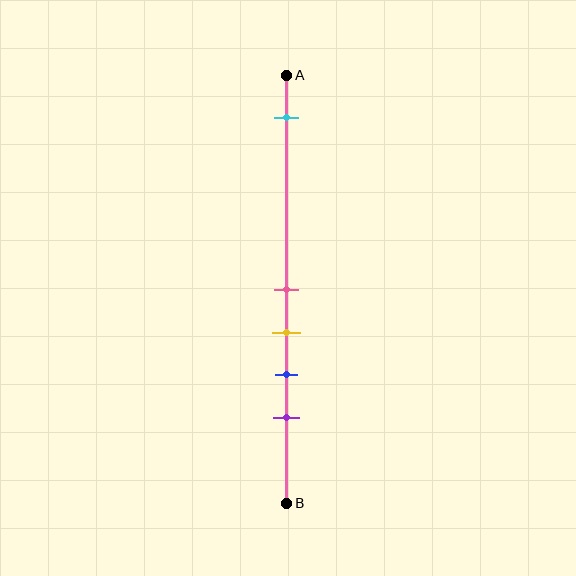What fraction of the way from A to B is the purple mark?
The purple mark is approximately 80% (0.8) of the way from A to B.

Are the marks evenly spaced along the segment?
No, the marks are not evenly spaced.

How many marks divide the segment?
There are 5 marks dividing the segment.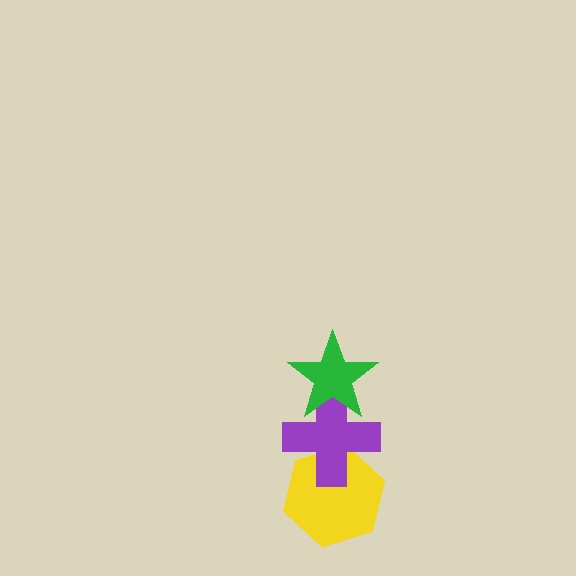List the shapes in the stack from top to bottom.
From top to bottom: the green star, the purple cross, the yellow hexagon.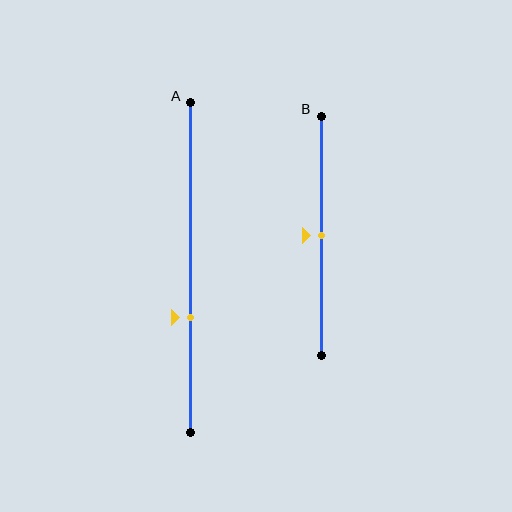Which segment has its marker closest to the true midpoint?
Segment B has its marker closest to the true midpoint.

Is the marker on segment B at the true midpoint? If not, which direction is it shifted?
Yes, the marker on segment B is at the true midpoint.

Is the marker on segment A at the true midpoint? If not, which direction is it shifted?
No, the marker on segment A is shifted downward by about 15% of the segment length.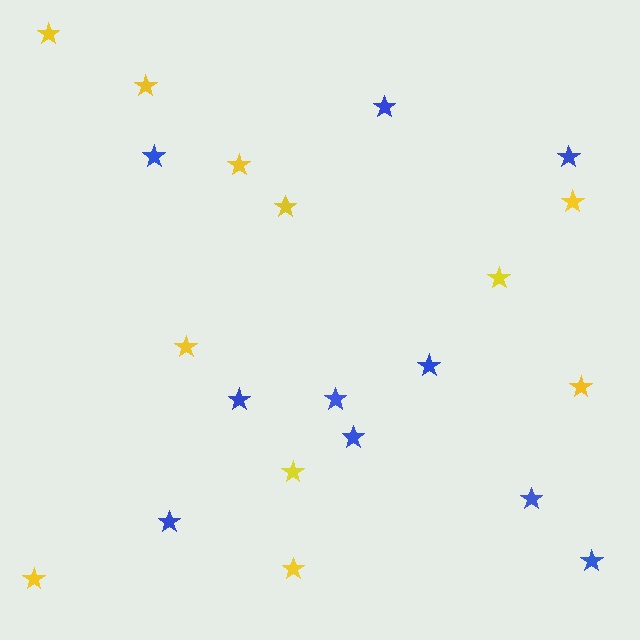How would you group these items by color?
There are 2 groups: one group of yellow stars (11) and one group of blue stars (10).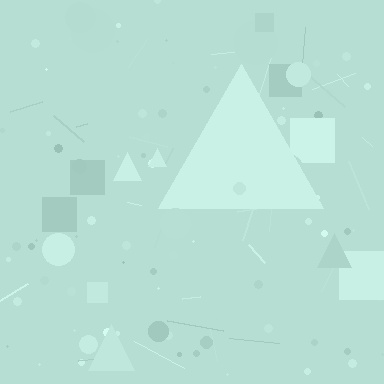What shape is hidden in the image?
A triangle is hidden in the image.